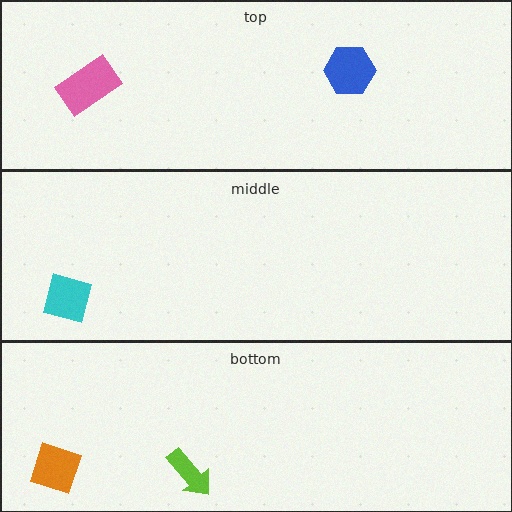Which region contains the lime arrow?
The bottom region.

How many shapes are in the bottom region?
2.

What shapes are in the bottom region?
The lime arrow, the orange diamond.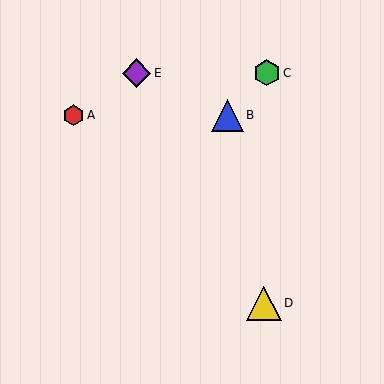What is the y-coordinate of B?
Object B is at y≈115.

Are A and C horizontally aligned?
No, A is at y≈115 and C is at y≈73.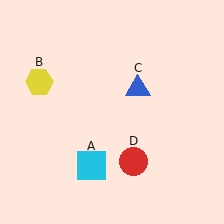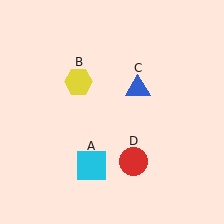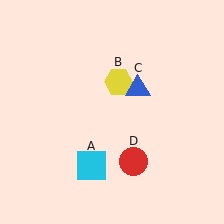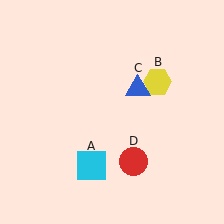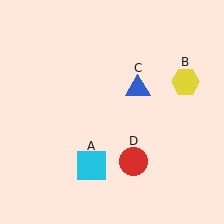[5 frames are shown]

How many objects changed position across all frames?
1 object changed position: yellow hexagon (object B).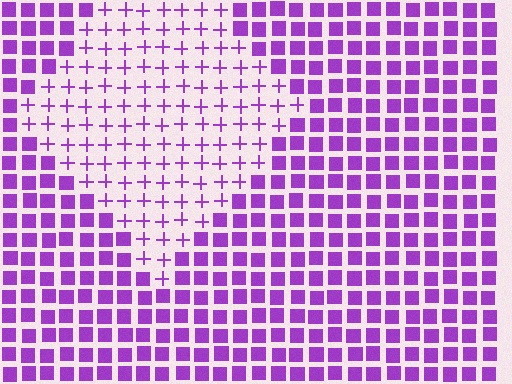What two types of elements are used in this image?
The image uses plus signs inside the diamond region and squares outside it.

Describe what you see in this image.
The image is filled with small purple elements arranged in a uniform grid. A diamond-shaped region contains plus signs, while the surrounding area contains squares. The boundary is defined purely by the change in element shape.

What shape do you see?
I see a diamond.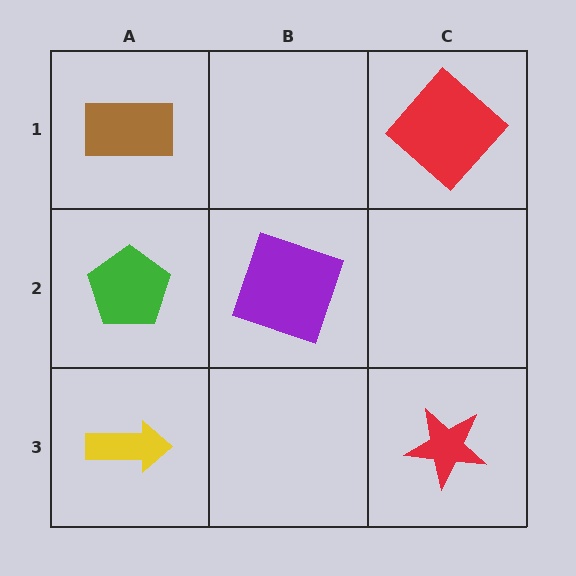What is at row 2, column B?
A purple square.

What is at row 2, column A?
A green pentagon.